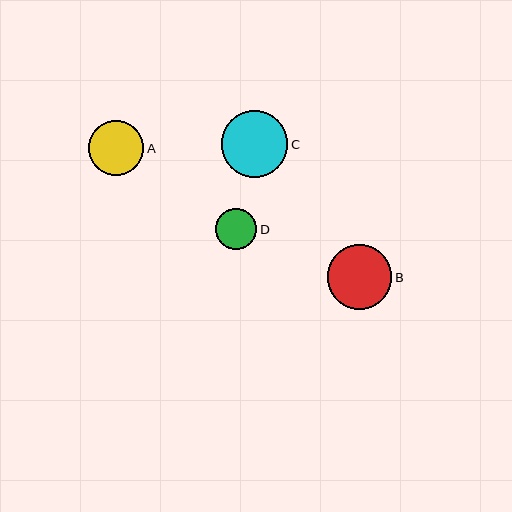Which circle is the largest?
Circle C is the largest with a size of approximately 66 pixels.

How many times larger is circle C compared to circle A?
Circle C is approximately 1.2 times the size of circle A.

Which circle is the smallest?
Circle D is the smallest with a size of approximately 41 pixels.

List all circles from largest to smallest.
From largest to smallest: C, B, A, D.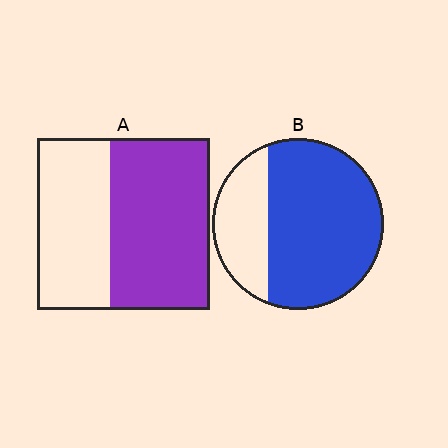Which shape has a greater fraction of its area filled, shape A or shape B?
Shape B.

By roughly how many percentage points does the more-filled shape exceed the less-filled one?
By roughly 15 percentage points (B over A).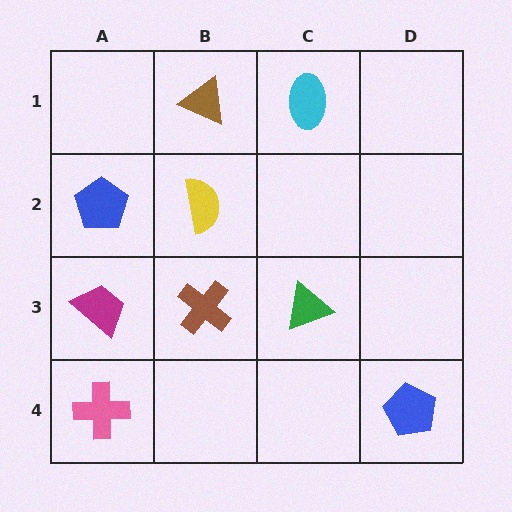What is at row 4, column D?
A blue pentagon.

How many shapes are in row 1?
2 shapes.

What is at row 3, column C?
A green triangle.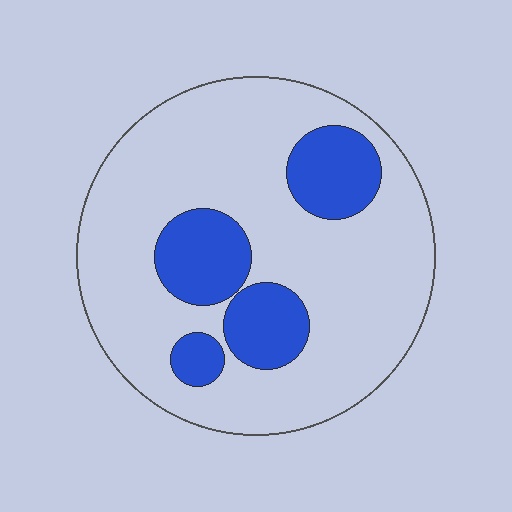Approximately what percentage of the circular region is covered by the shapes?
Approximately 25%.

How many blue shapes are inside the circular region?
4.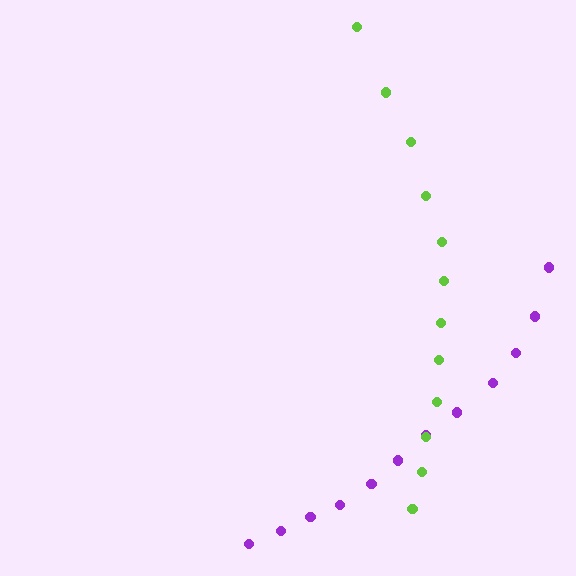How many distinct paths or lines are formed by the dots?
There are 2 distinct paths.